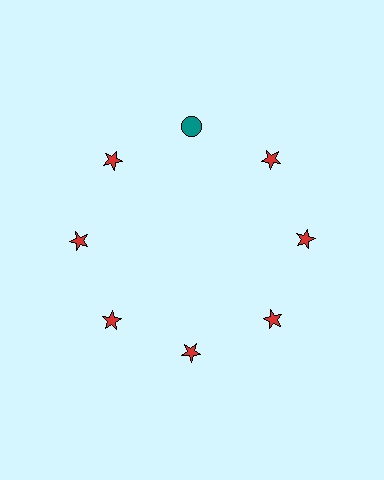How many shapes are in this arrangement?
There are 8 shapes arranged in a ring pattern.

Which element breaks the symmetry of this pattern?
The teal circle at roughly the 12 o'clock position breaks the symmetry. All other shapes are red stars.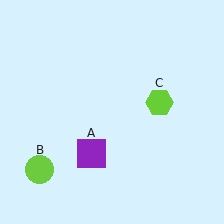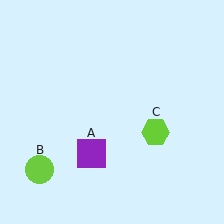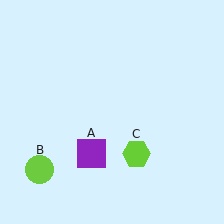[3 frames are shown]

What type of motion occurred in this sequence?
The lime hexagon (object C) rotated clockwise around the center of the scene.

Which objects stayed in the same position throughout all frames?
Purple square (object A) and lime circle (object B) remained stationary.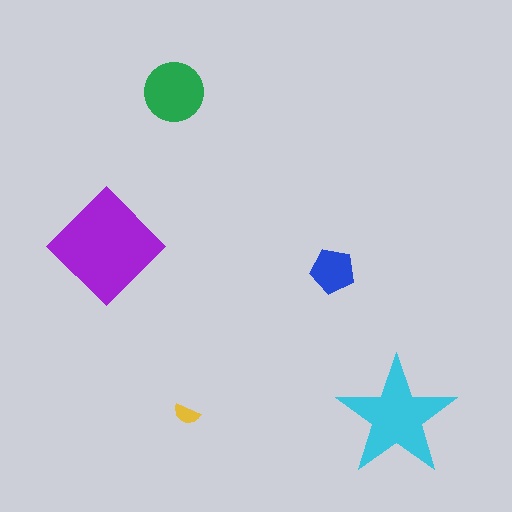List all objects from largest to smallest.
The purple diamond, the cyan star, the green circle, the blue pentagon, the yellow semicircle.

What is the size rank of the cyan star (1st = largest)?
2nd.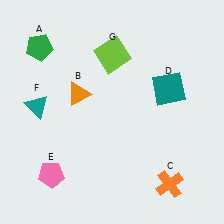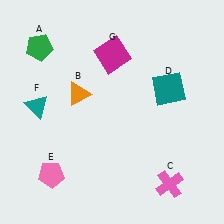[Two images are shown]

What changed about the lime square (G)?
In Image 1, G is lime. In Image 2, it changed to magenta.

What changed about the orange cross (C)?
In Image 1, C is orange. In Image 2, it changed to pink.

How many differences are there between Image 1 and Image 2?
There are 2 differences between the two images.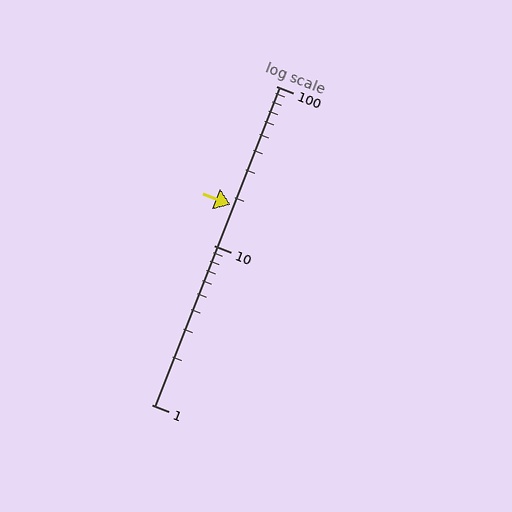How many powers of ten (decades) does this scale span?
The scale spans 2 decades, from 1 to 100.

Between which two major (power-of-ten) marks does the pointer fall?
The pointer is between 10 and 100.